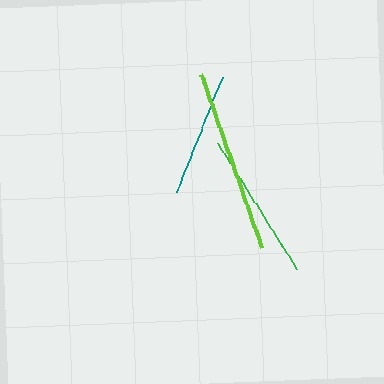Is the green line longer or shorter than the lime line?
The lime line is longer than the green line.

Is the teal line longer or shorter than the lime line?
The lime line is longer than the teal line.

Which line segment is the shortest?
The teal line is the shortest at approximately 124 pixels.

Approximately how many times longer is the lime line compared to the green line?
The lime line is approximately 1.2 times the length of the green line.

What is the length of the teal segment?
The teal segment is approximately 124 pixels long.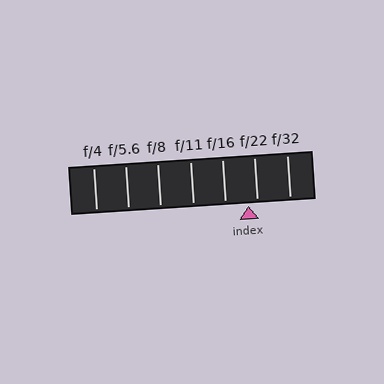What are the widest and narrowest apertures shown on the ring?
The widest aperture shown is f/4 and the narrowest is f/32.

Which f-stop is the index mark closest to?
The index mark is closest to f/22.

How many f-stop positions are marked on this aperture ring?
There are 7 f-stop positions marked.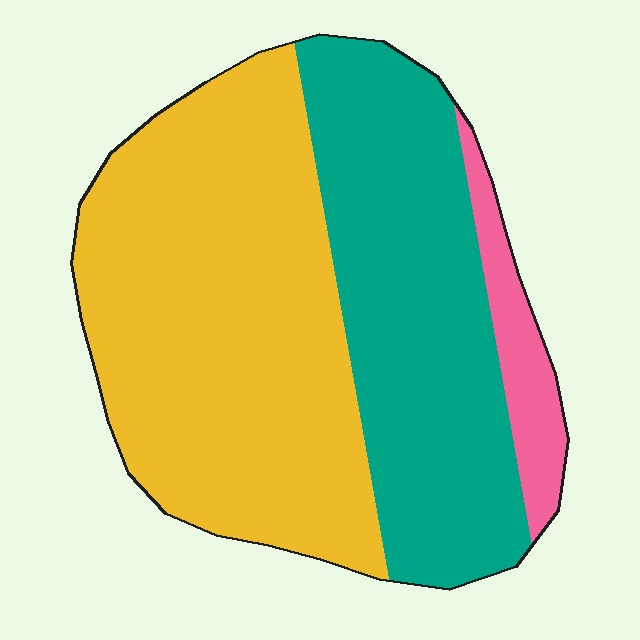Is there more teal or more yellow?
Yellow.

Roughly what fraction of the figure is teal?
Teal covers about 40% of the figure.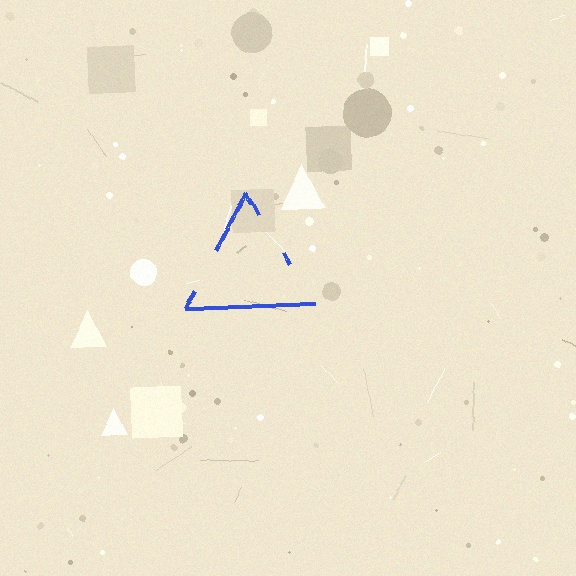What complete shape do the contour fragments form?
The contour fragments form a triangle.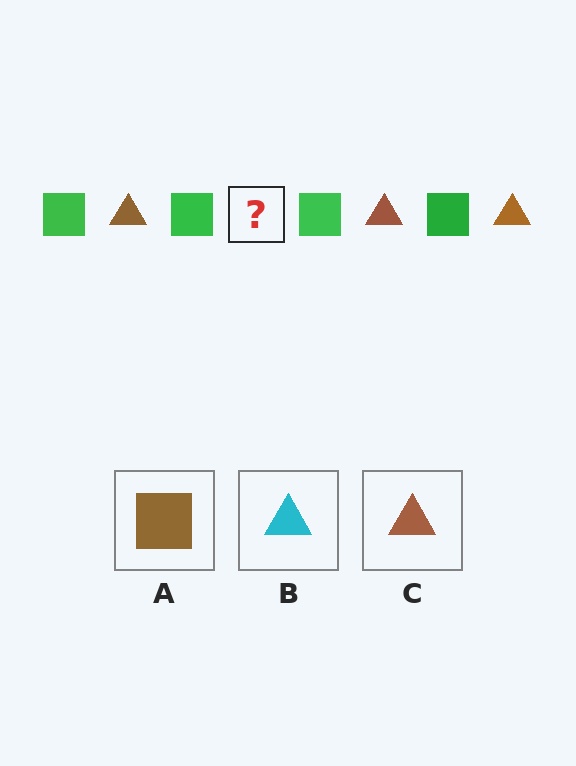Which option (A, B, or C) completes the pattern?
C.